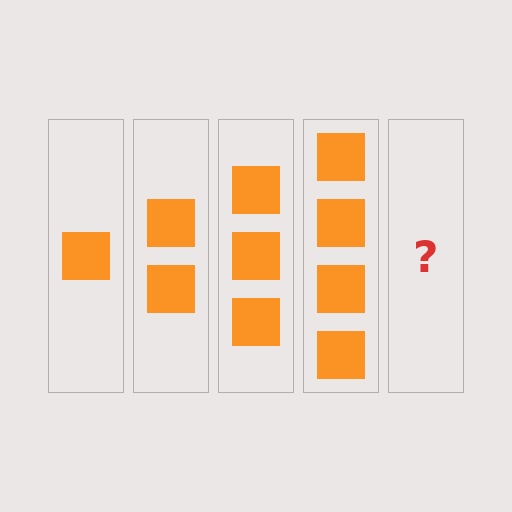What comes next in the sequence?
The next element should be 5 squares.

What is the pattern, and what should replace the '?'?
The pattern is that each step adds one more square. The '?' should be 5 squares.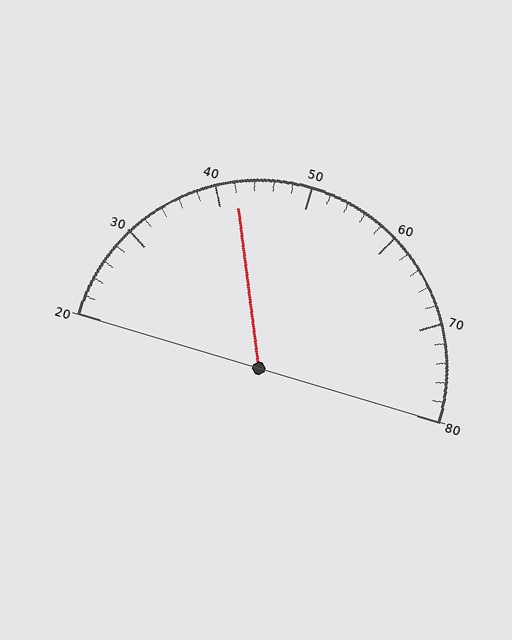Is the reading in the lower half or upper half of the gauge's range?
The reading is in the lower half of the range (20 to 80).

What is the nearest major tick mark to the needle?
The nearest major tick mark is 40.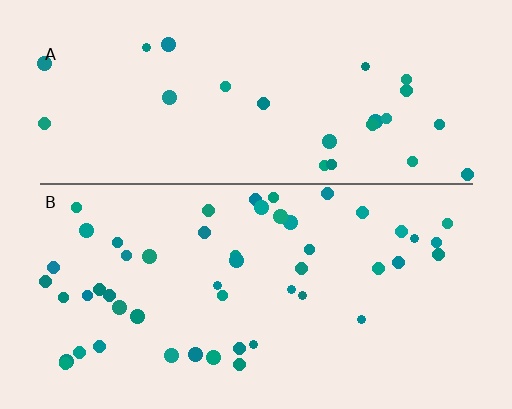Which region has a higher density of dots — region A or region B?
B (the bottom).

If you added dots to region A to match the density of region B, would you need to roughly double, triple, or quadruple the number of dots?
Approximately double.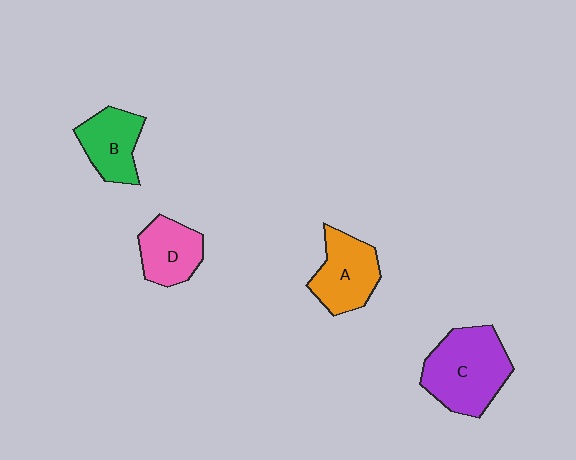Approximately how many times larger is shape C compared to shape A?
Approximately 1.4 times.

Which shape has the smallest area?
Shape D (pink).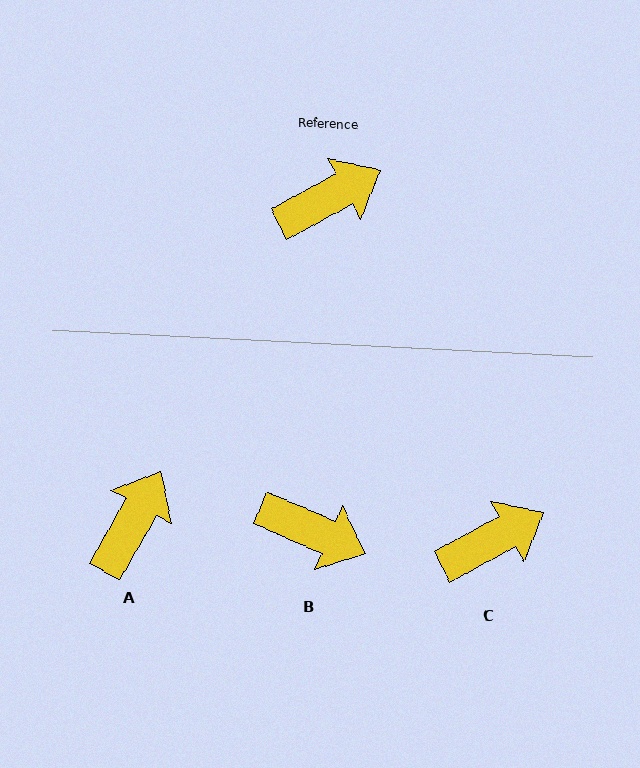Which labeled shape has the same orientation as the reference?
C.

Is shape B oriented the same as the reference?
No, it is off by about 52 degrees.